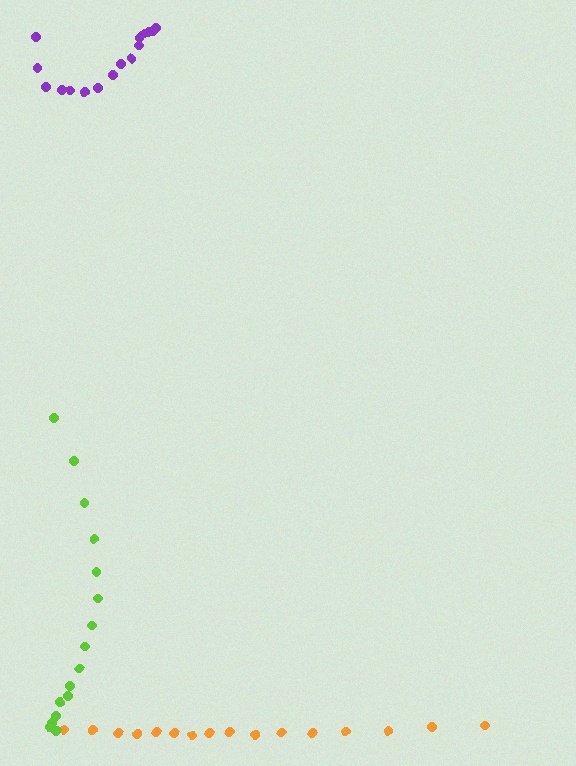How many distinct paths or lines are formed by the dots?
There are 3 distinct paths.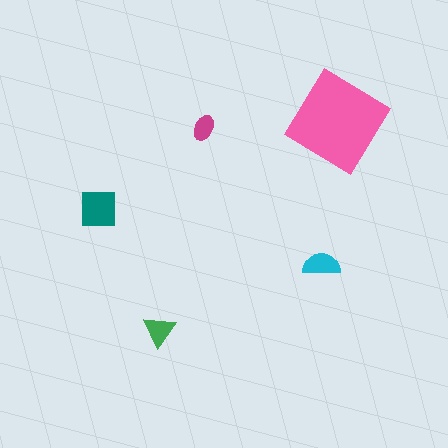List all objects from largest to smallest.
The pink diamond, the teal square, the cyan semicircle, the green triangle, the magenta ellipse.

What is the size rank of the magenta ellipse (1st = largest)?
5th.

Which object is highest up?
The pink diamond is topmost.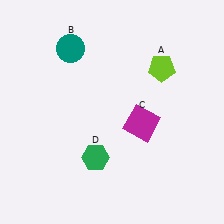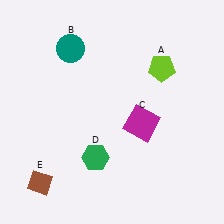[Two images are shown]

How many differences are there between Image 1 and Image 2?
There is 1 difference between the two images.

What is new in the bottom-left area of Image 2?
A brown diamond (E) was added in the bottom-left area of Image 2.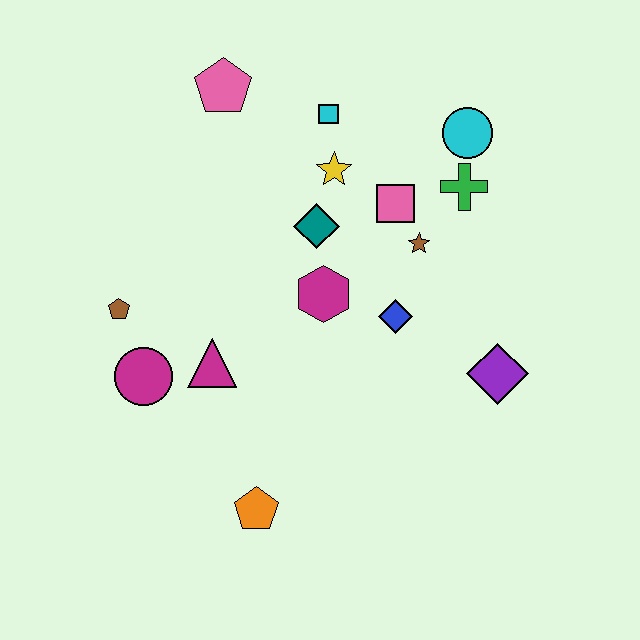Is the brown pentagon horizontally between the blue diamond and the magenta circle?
No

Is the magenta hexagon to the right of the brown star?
No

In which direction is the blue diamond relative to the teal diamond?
The blue diamond is below the teal diamond.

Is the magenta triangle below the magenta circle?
No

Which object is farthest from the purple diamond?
The pink pentagon is farthest from the purple diamond.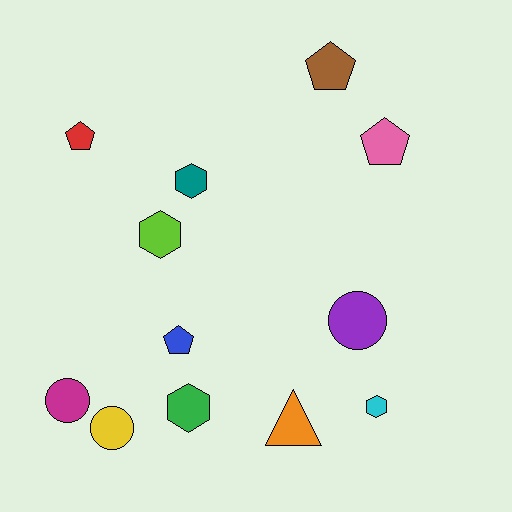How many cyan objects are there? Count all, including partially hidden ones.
There is 1 cyan object.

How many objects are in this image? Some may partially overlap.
There are 12 objects.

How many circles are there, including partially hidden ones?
There are 3 circles.